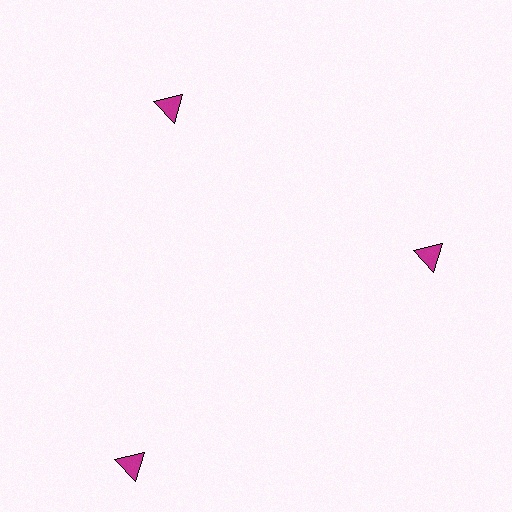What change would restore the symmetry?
The symmetry would be restored by moving it inward, back onto the ring so that all 3 triangles sit at equal angles and equal distance from the center.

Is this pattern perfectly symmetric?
No. The 3 magenta triangles are arranged in a ring, but one element near the 7 o'clock position is pushed outward from the center, breaking the 3-fold rotational symmetry.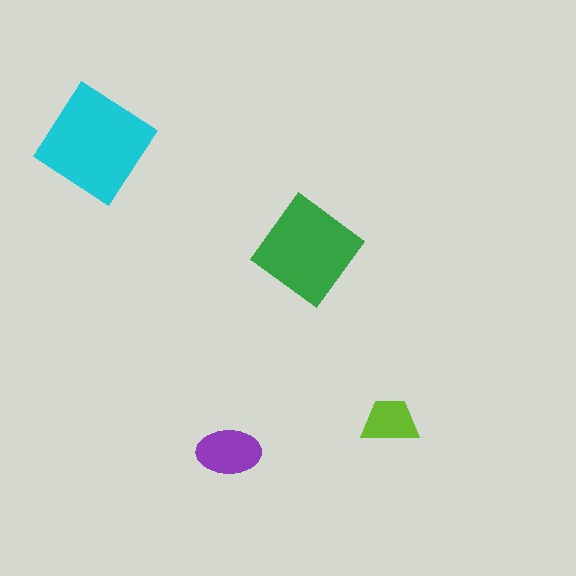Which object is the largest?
The cyan diamond.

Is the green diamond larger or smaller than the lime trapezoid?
Larger.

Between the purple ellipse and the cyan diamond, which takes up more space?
The cyan diamond.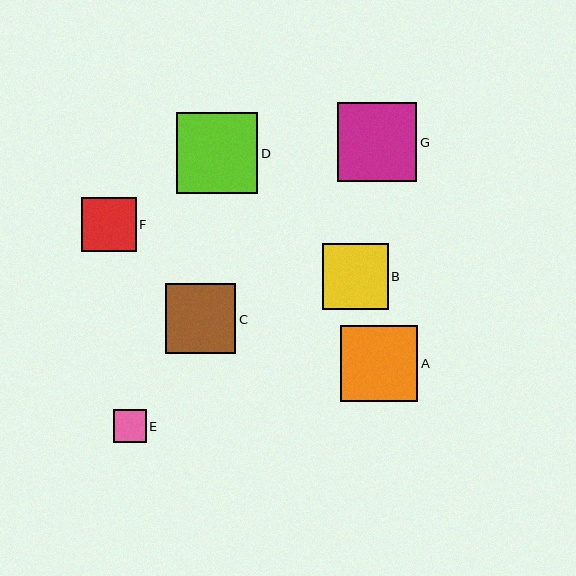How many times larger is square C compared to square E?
Square C is approximately 2.1 times the size of square E.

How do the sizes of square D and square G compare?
Square D and square G are approximately the same size.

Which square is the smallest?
Square E is the smallest with a size of approximately 33 pixels.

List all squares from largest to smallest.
From largest to smallest: D, G, A, C, B, F, E.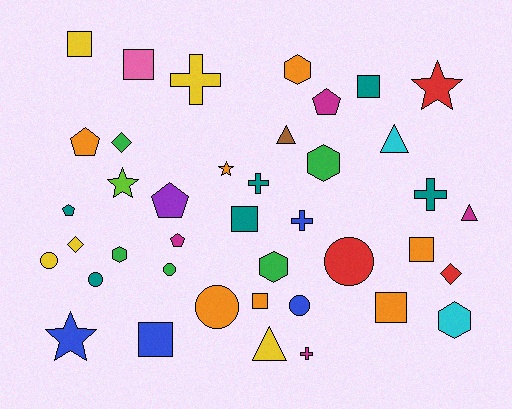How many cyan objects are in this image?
There are 2 cyan objects.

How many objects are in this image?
There are 40 objects.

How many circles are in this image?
There are 6 circles.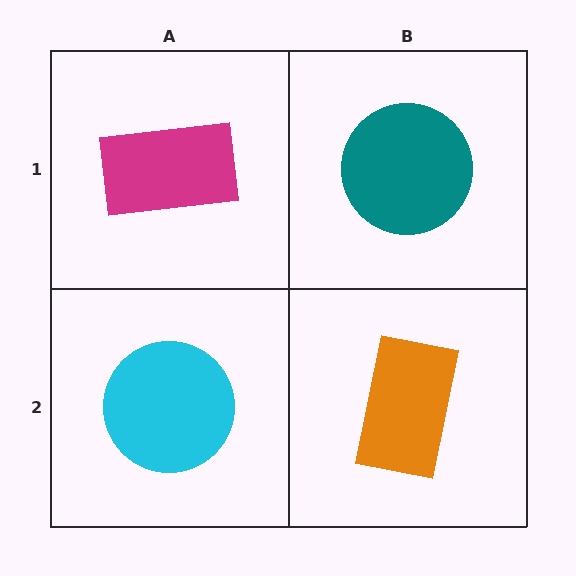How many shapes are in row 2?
2 shapes.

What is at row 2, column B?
An orange rectangle.